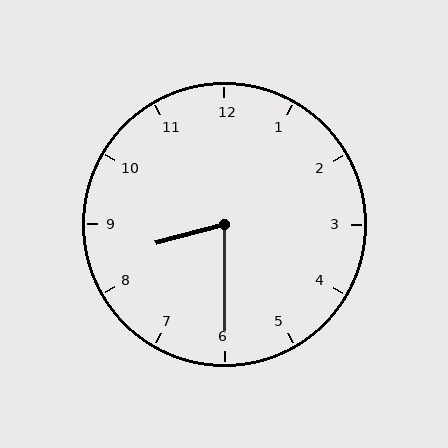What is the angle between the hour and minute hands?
Approximately 75 degrees.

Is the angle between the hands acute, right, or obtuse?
It is acute.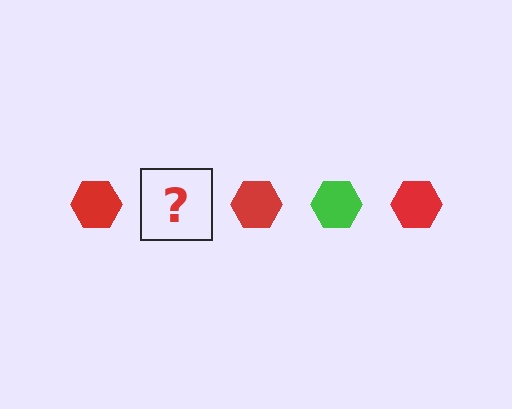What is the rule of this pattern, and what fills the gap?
The rule is that the pattern cycles through red, green hexagons. The gap should be filled with a green hexagon.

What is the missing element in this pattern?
The missing element is a green hexagon.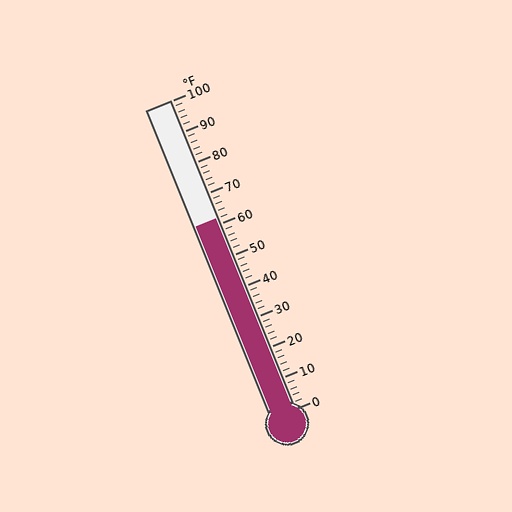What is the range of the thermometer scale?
The thermometer scale ranges from 0°F to 100°F.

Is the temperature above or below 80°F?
The temperature is below 80°F.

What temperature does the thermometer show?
The thermometer shows approximately 62°F.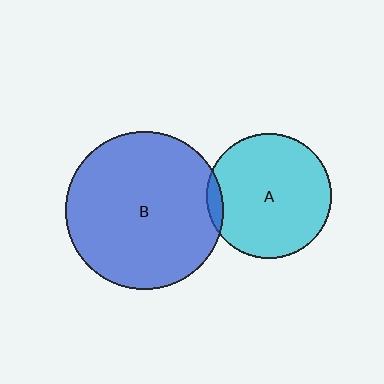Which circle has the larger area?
Circle B (blue).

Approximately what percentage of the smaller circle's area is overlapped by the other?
Approximately 5%.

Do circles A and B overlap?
Yes.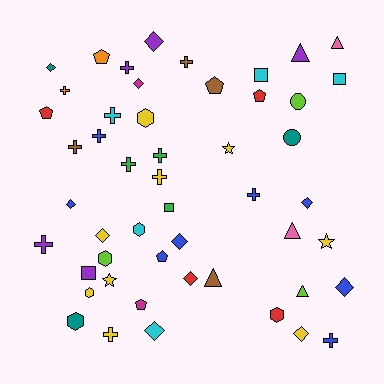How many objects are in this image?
There are 50 objects.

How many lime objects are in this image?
There are 3 lime objects.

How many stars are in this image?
There are 3 stars.